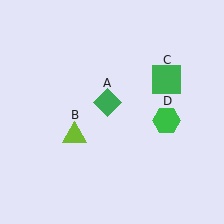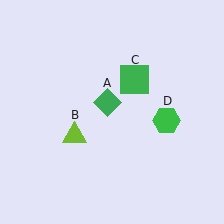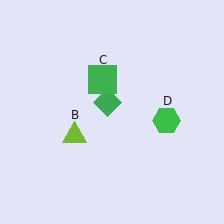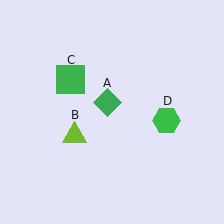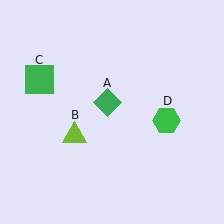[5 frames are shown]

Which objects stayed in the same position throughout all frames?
Green diamond (object A) and lime triangle (object B) and green hexagon (object D) remained stationary.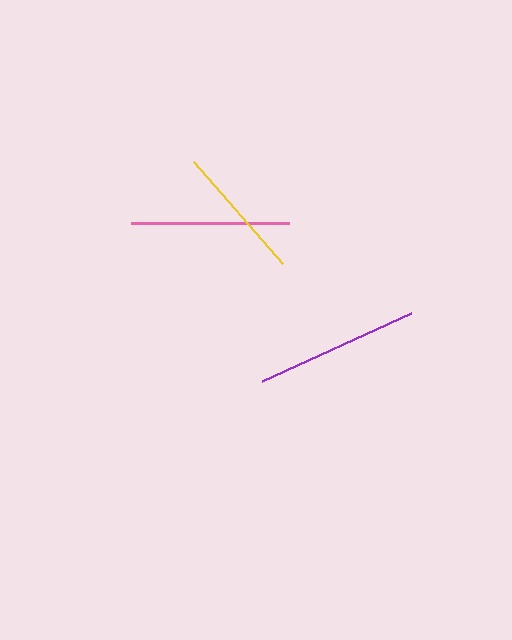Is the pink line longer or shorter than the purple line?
The purple line is longer than the pink line.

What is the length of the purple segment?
The purple segment is approximately 164 pixels long.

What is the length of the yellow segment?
The yellow segment is approximately 135 pixels long.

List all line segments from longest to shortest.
From longest to shortest: purple, pink, yellow.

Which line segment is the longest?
The purple line is the longest at approximately 164 pixels.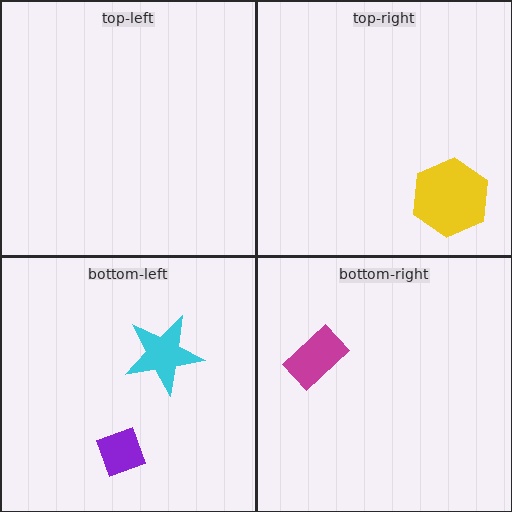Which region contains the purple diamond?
The bottom-left region.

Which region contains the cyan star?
The bottom-left region.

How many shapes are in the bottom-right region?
1.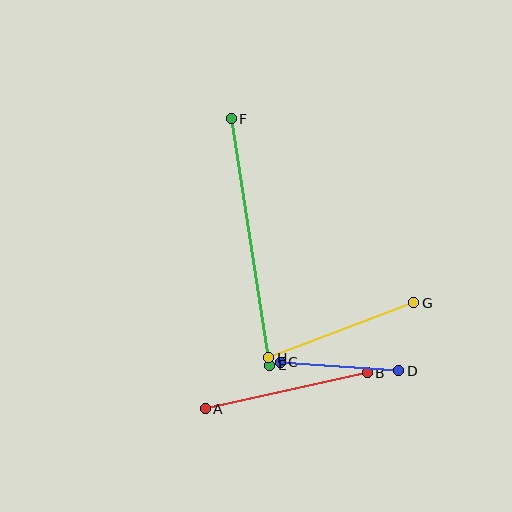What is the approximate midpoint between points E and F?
The midpoint is at approximately (250, 242) pixels.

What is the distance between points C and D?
The distance is approximately 119 pixels.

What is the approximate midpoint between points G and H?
The midpoint is at approximately (341, 330) pixels.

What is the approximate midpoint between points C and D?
The midpoint is at approximately (340, 366) pixels.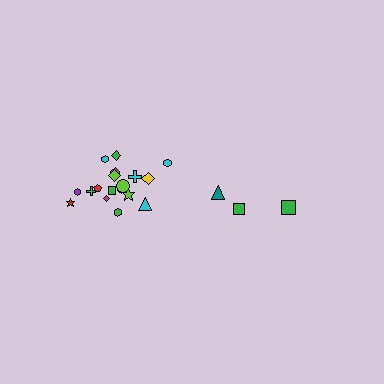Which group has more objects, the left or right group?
The left group.